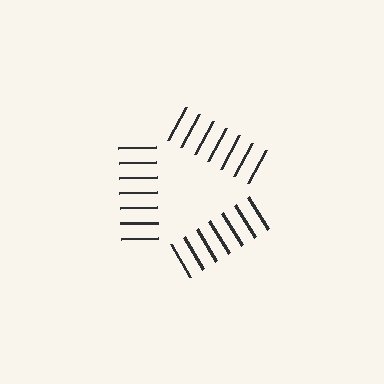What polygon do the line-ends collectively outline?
An illusory triangle — the line segments terminate on its edges but no continuous stroke is drawn.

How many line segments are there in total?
21 — 7 along each of the 3 edges.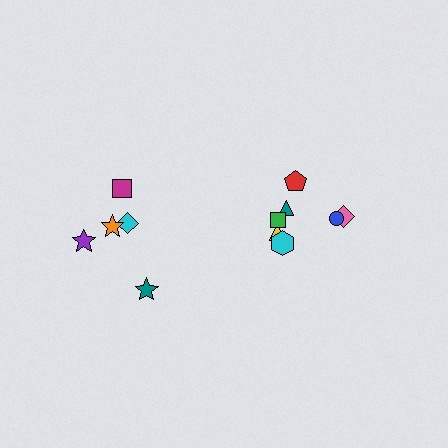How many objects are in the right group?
There are 7 objects.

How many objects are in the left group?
There are 5 objects.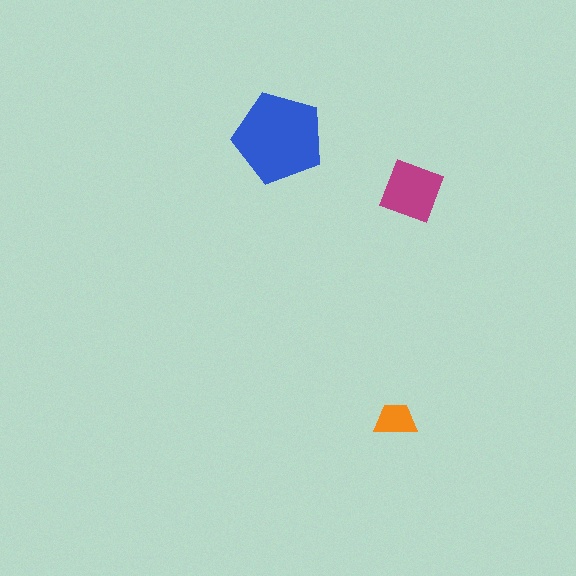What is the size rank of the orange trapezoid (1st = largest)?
3rd.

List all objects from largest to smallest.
The blue pentagon, the magenta diamond, the orange trapezoid.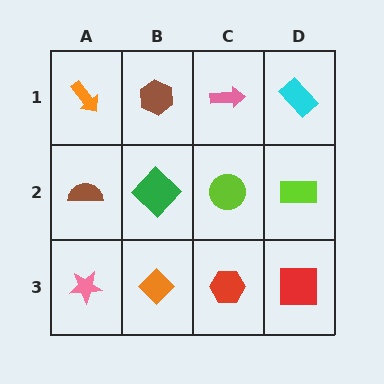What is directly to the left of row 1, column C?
A brown hexagon.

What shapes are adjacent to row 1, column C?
A lime circle (row 2, column C), a brown hexagon (row 1, column B), a cyan rectangle (row 1, column D).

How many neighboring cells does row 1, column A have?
2.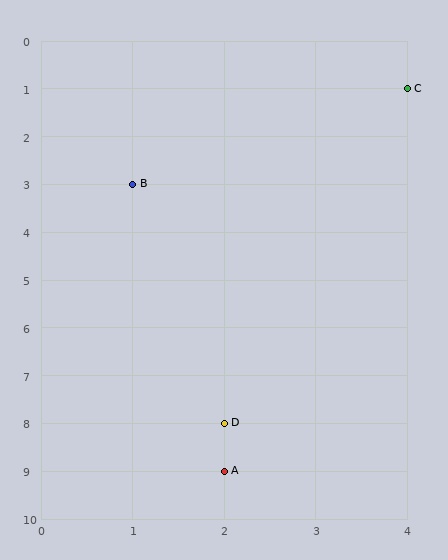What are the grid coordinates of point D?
Point D is at grid coordinates (2, 8).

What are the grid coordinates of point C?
Point C is at grid coordinates (4, 1).